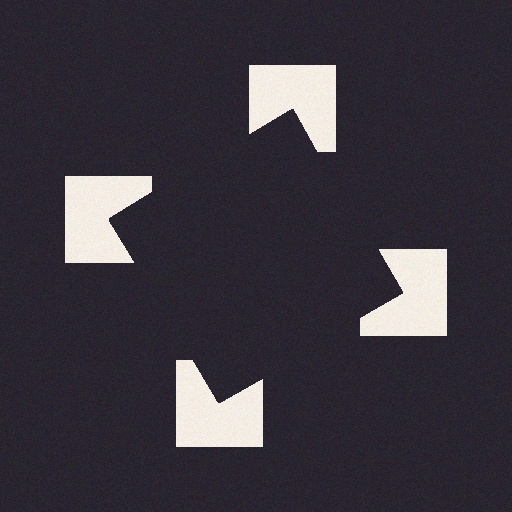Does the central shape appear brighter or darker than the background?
It typically appears slightly darker than the background, even though no actual brightness change is drawn.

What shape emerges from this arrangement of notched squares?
An illusory square — its edges are inferred from the aligned wedge cuts in the notched squares, not physically drawn.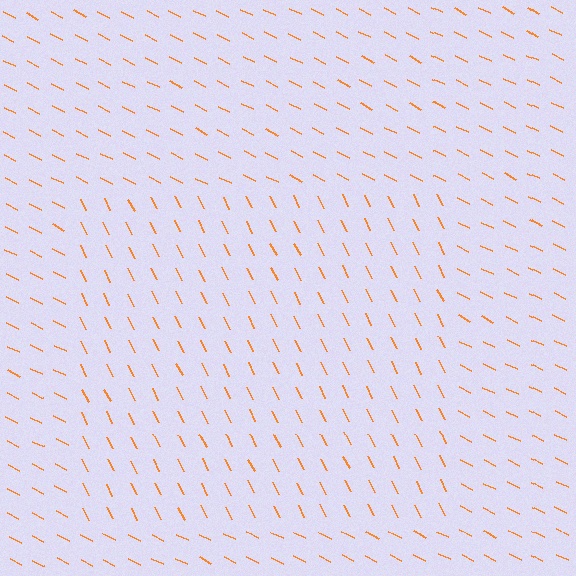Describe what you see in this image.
The image is filled with small orange line segments. A rectangle region in the image has lines oriented differently from the surrounding lines, creating a visible texture boundary.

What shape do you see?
I see a rectangle.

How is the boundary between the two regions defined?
The boundary is defined purely by a change in line orientation (approximately 37 degrees difference). All lines are the same color and thickness.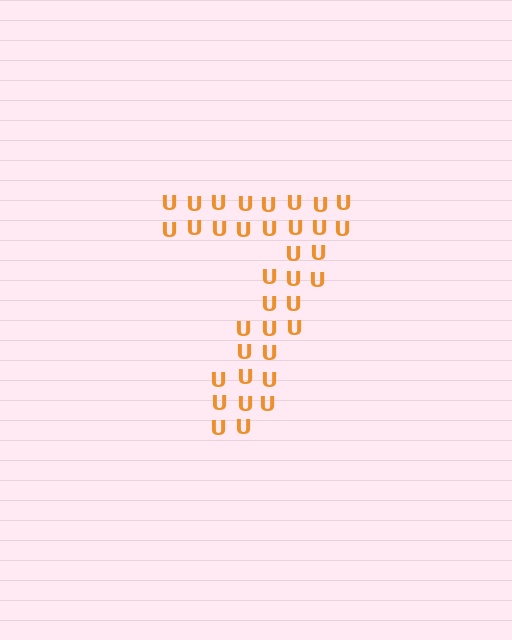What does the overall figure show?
The overall figure shows the digit 7.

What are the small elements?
The small elements are letter U's.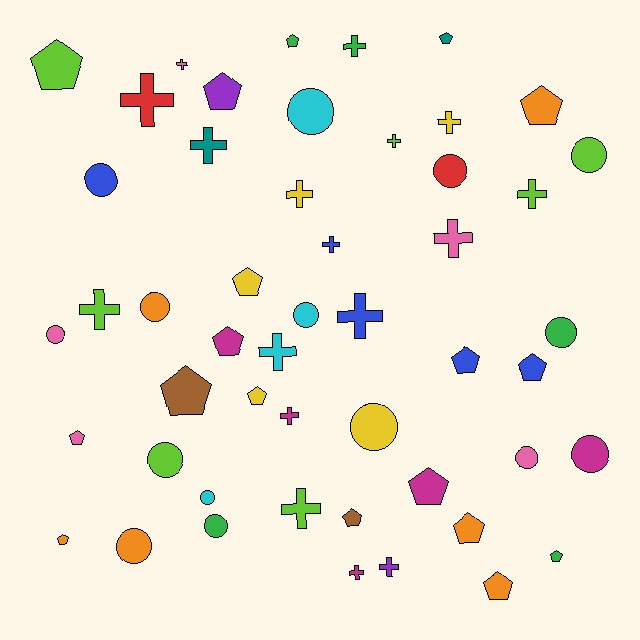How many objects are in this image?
There are 50 objects.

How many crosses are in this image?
There are 17 crosses.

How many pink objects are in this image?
There are 5 pink objects.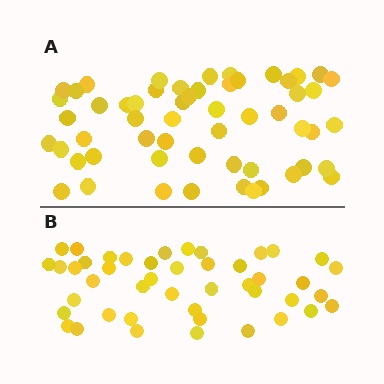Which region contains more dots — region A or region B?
Region A (the top region) has more dots.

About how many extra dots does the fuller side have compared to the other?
Region A has roughly 12 or so more dots than region B.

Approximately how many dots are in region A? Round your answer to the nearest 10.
About 60 dots. (The exact count is 56, which rounds to 60.)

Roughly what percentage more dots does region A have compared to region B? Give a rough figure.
About 25% more.